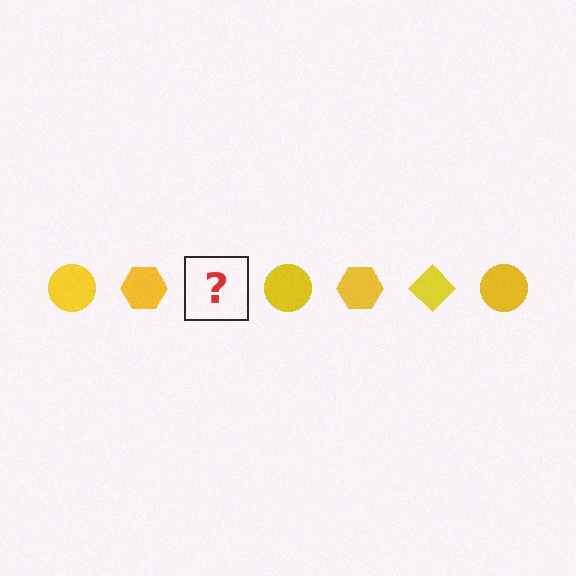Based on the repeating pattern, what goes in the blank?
The blank should be a yellow diamond.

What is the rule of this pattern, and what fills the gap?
The rule is that the pattern cycles through circle, hexagon, diamond shapes in yellow. The gap should be filled with a yellow diamond.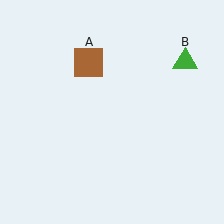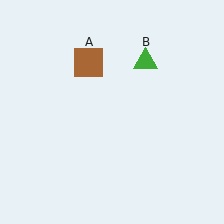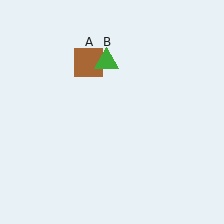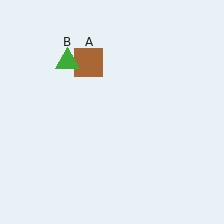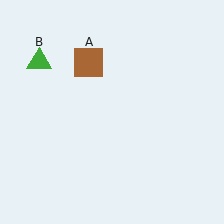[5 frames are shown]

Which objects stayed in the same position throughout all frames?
Brown square (object A) remained stationary.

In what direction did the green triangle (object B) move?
The green triangle (object B) moved left.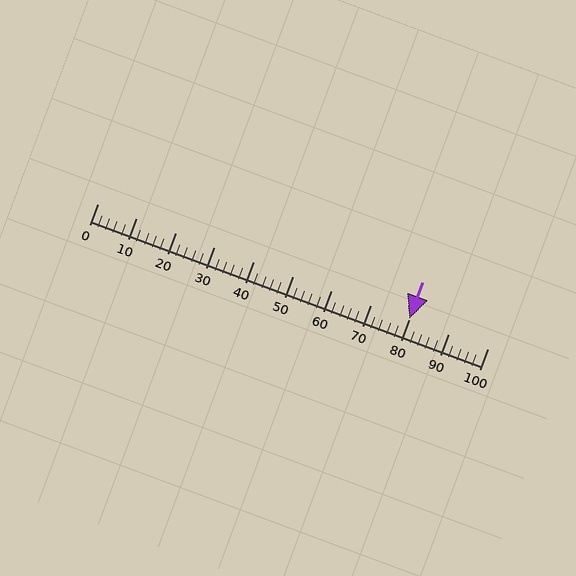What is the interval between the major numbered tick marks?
The major tick marks are spaced 10 units apart.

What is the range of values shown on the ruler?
The ruler shows values from 0 to 100.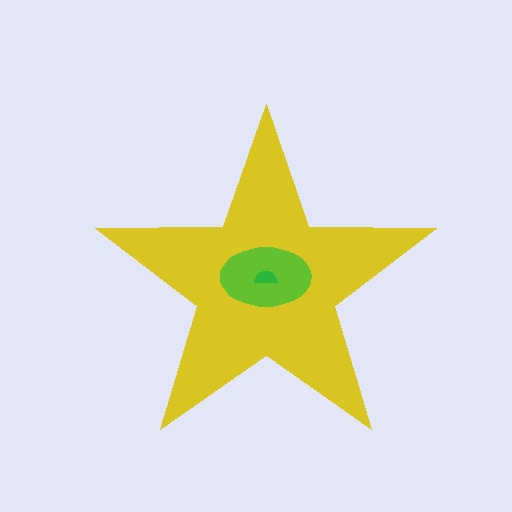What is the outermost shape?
The yellow star.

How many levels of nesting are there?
3.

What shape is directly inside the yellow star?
The lime ellipse.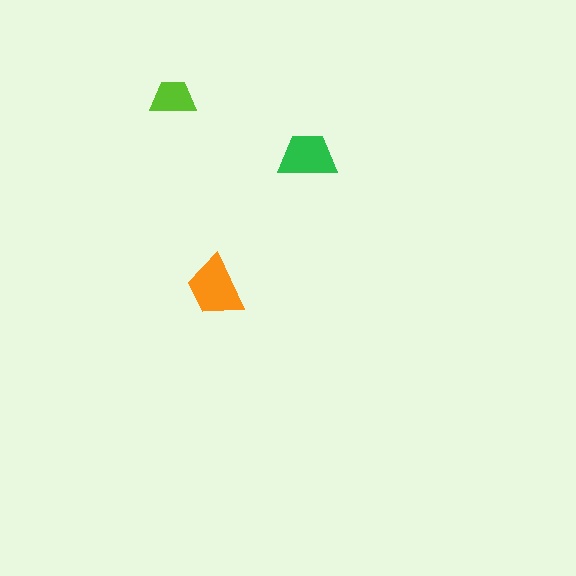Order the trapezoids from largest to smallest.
the orange one, the green one, the lime one.